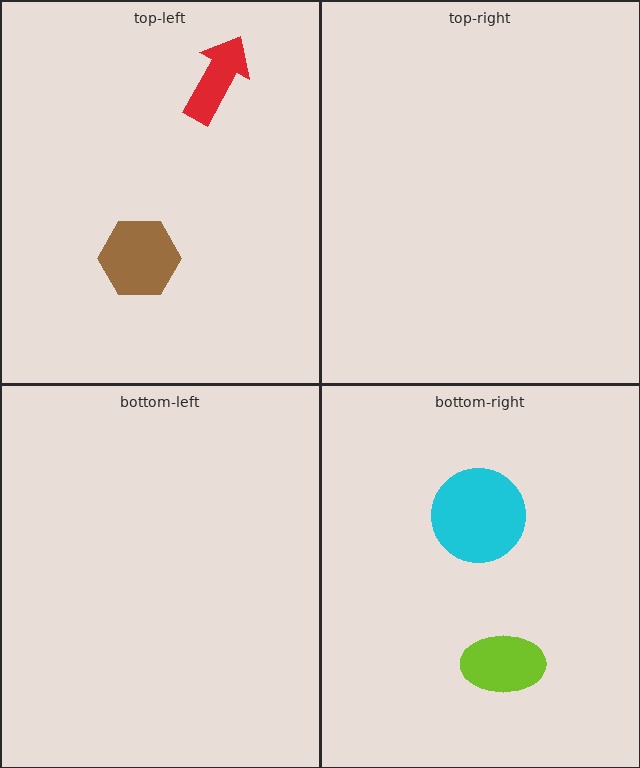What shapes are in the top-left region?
The red arrow, the brown hexagon.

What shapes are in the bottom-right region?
The cyan circle, the lime ellipse.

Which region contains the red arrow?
The top-left region.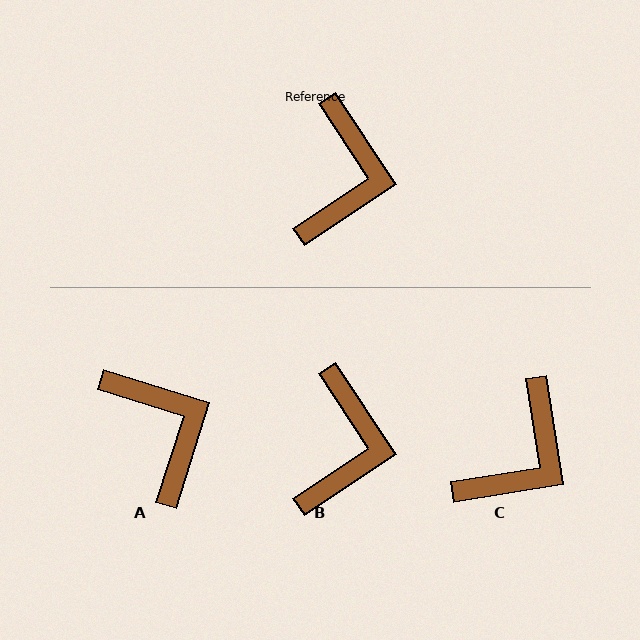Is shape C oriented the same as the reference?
No, it is off by about 24 degrees.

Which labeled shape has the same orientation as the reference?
B.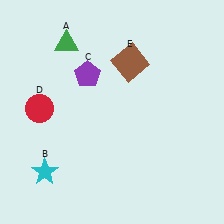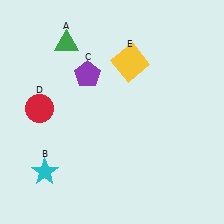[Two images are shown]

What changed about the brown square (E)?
In Image 1, E is brown. In Image 2, it changed to yellow.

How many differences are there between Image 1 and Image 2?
There is 1 difference between the two images.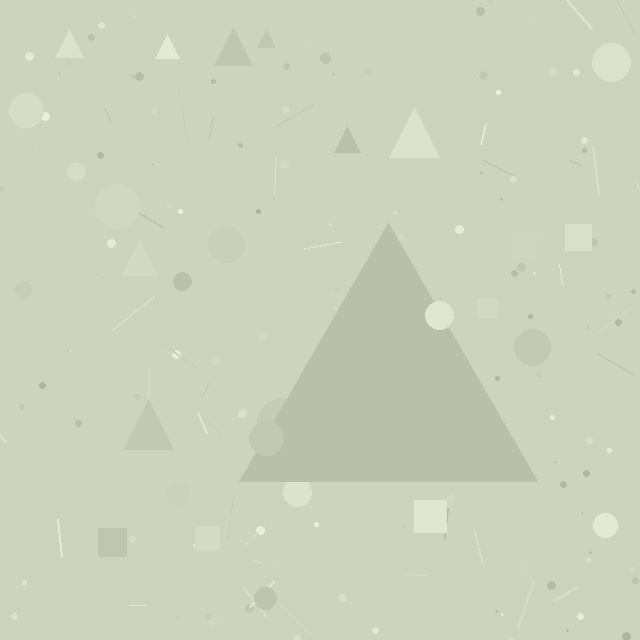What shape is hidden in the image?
A triangle is hidden in the image.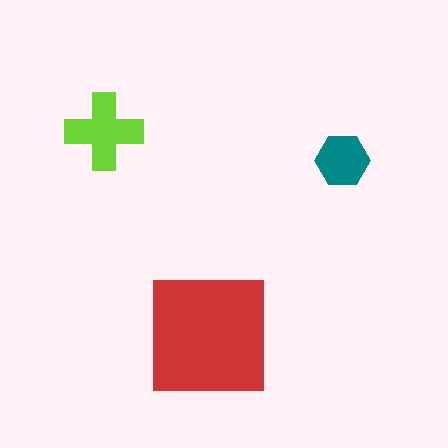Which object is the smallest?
The teal hexagon.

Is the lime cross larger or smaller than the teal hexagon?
Larger.